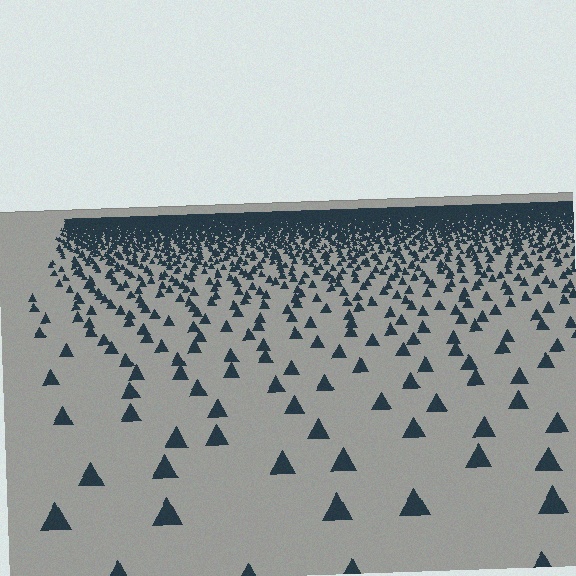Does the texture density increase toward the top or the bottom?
Density increases toward the top.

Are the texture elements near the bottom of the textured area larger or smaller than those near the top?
Larger. Near the bottom, elements are closer to the viewer and appear at a bigger on-screen size.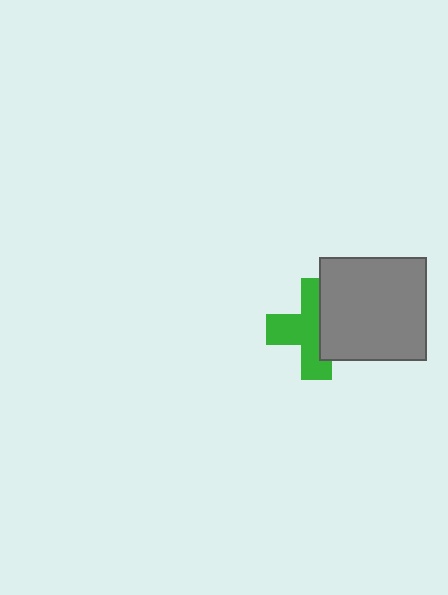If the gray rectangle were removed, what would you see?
You would see the complete green cross.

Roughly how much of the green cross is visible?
About half of it is visible (roughly 60%).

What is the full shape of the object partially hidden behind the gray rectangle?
The partially hidden object is a green cross.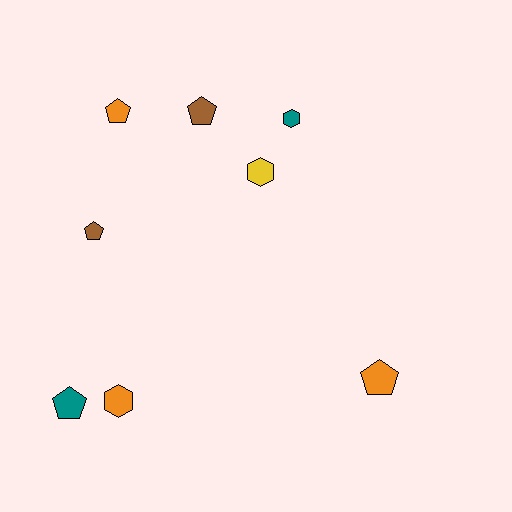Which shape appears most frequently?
Pentagon, with 5 objects.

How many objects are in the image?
There are 8 objects.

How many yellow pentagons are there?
There are no yellow pentagons.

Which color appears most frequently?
Orange, with 3 objects.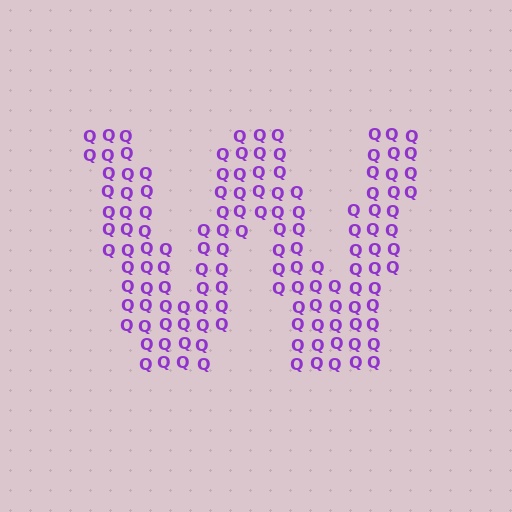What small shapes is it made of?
It is made of small letter Q's.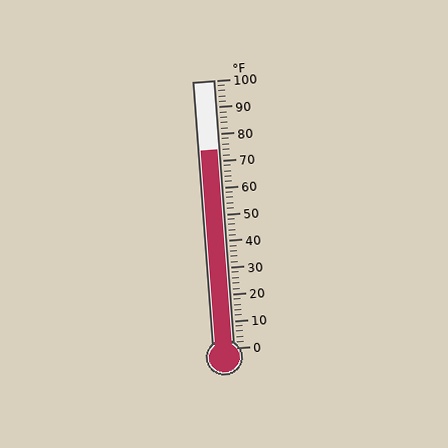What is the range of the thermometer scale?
The thermometer scale ranges from 0°F to 100°F.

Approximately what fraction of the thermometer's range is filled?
The thermometer is filled to approximately 75% of its range.